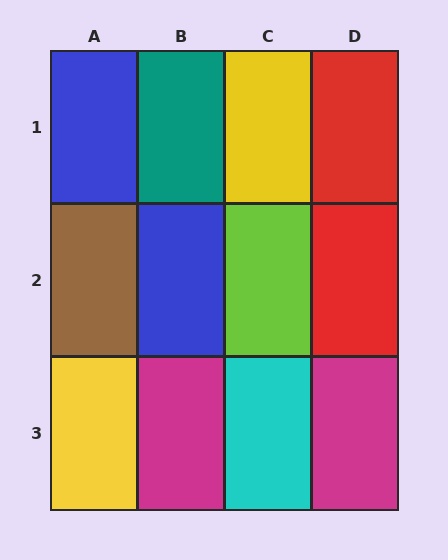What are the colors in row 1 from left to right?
Blue, teal, yellow, red.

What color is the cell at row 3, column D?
Magenta.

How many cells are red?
2 cells are red.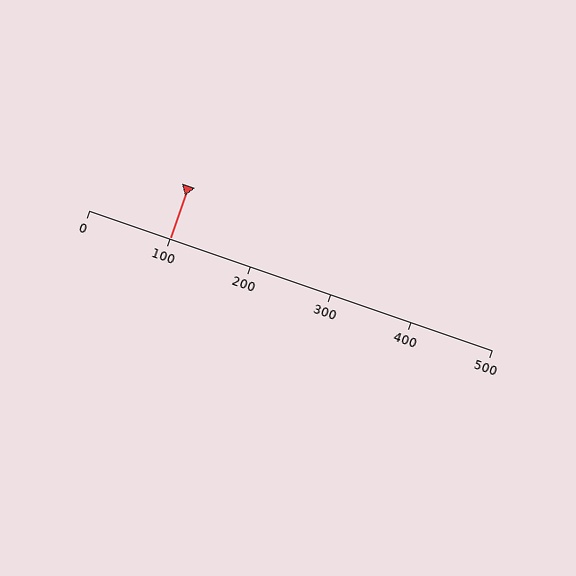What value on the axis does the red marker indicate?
The marker indicates approximately 100.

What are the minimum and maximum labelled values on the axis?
The axis runs from 0 to 500.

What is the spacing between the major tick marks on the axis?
The major ticks are spaced 100 apart.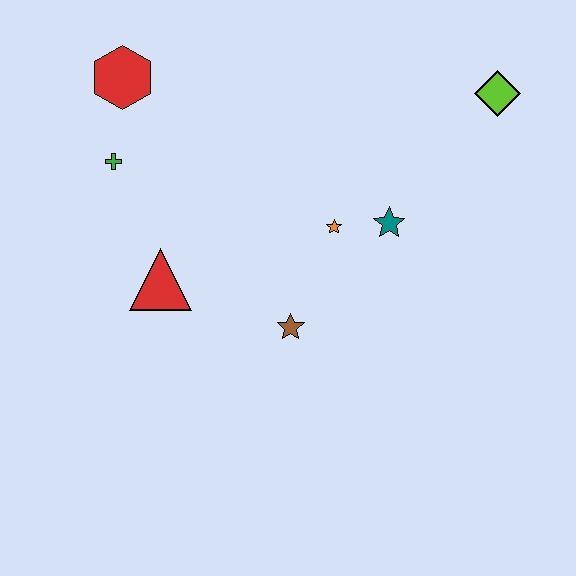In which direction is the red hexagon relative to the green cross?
The red hexagon is above the green cross.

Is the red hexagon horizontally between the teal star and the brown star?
No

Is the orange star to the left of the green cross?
No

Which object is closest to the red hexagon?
The green cross is closest to the red hexagon.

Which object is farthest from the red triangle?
The lime diamond is farthest from the red triangle.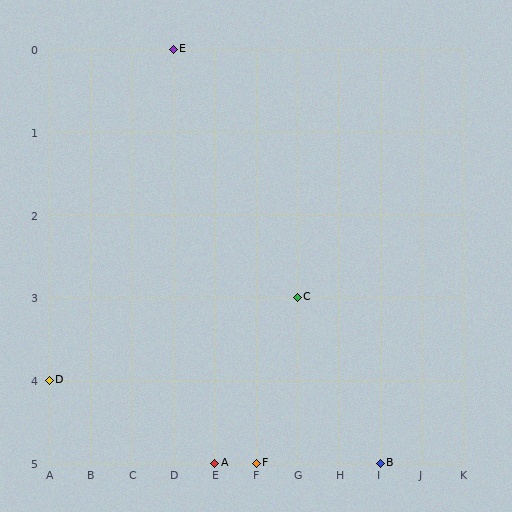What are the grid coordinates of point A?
Point A is at grid coordinates (E, 5).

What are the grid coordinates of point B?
Point B is at grid coordinates (I, 5).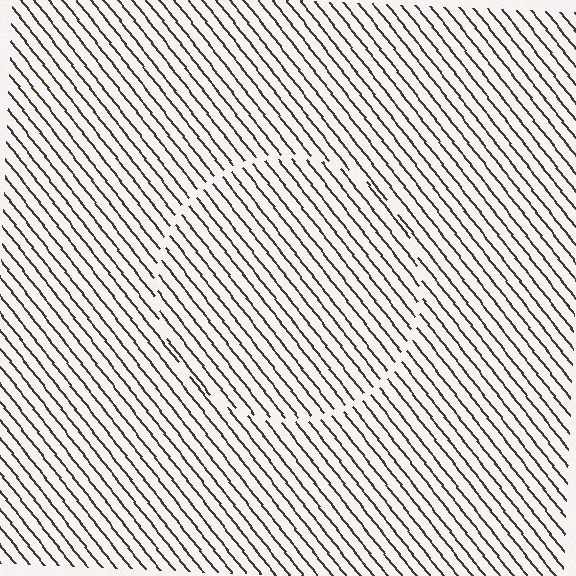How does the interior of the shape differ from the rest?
The interior of the shape contains the same grating, shifted by half a period — the contour is defined by the phase discontinuity where line-ends from the inner and outer gratings abut.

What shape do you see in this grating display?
An illusory circle. The interior of the shape contains the same grating, shifted by half a period — the contour is defined by the phase discontinuity where line-ends from the inner and outer gratings abut.